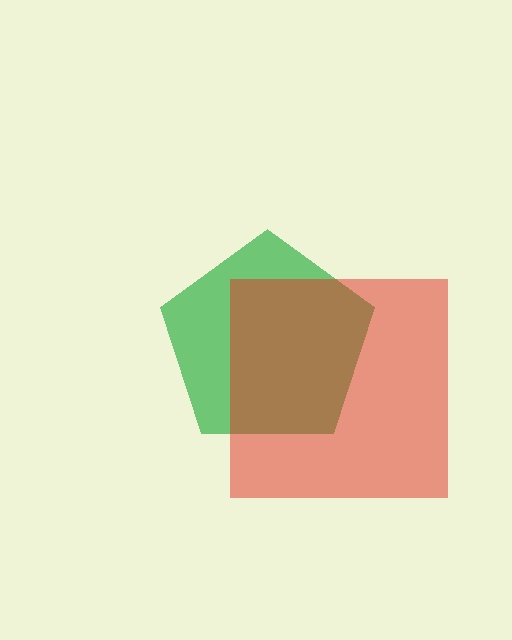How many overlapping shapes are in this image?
There are 2 overlapping shapes in the image.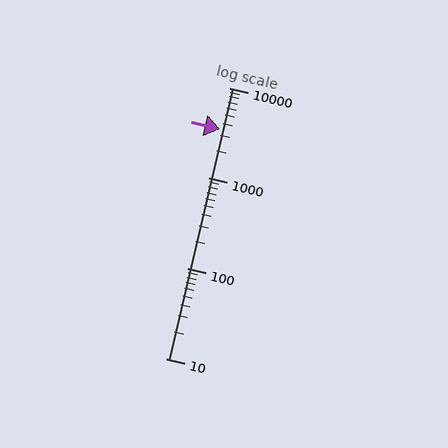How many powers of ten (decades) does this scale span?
The scale spans 3 decades, from 10 to 10000.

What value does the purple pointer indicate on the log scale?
The pointer indicates approximately 3500.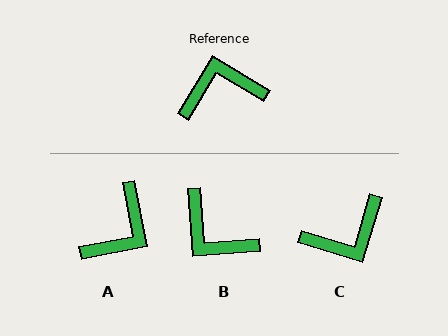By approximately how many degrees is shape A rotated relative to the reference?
Approximately 139 degrees clockwise.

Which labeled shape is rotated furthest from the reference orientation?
C, about 166 degrees away.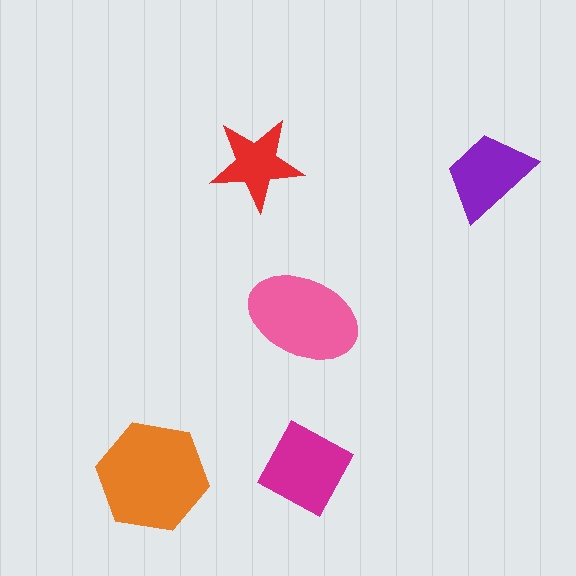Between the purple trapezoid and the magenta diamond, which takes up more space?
The magenta diamond.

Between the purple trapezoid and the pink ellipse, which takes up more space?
The pink ellipse.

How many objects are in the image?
There are 5 objects in the image.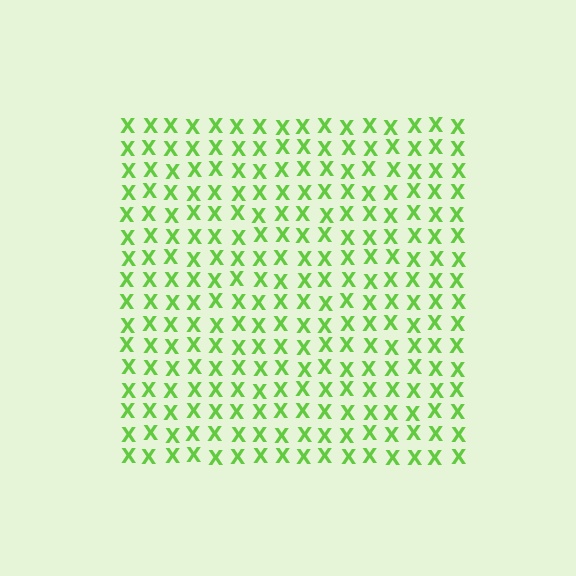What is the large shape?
The large shape is a square.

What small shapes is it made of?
It is made of small letter X's.